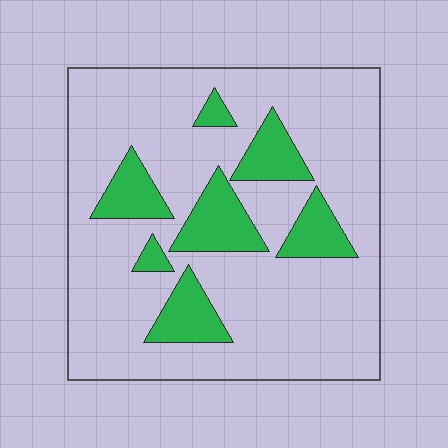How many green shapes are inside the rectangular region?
7.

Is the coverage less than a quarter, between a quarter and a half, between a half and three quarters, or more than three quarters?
Less than a quarter.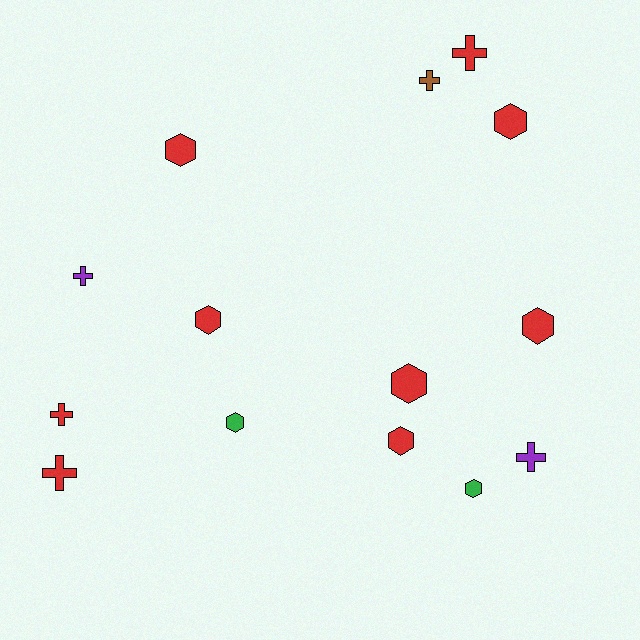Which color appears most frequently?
Red, with 9 objects.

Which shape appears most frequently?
Hexagon, with 8 objects.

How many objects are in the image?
There are 14 objects.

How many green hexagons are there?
There are 2 green hexagons.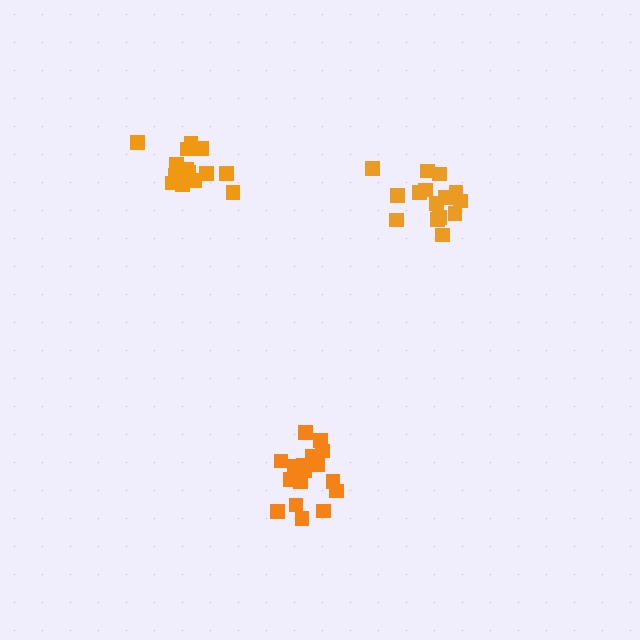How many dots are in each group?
Group 1: 16 dots, Group 2: 17 dots, Group 3: 15 dots (48 total).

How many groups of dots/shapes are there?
There are 3 groups.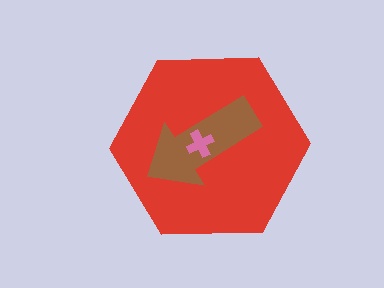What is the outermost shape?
The red hexagon.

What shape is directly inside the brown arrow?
The pink cross.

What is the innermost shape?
The pink cross.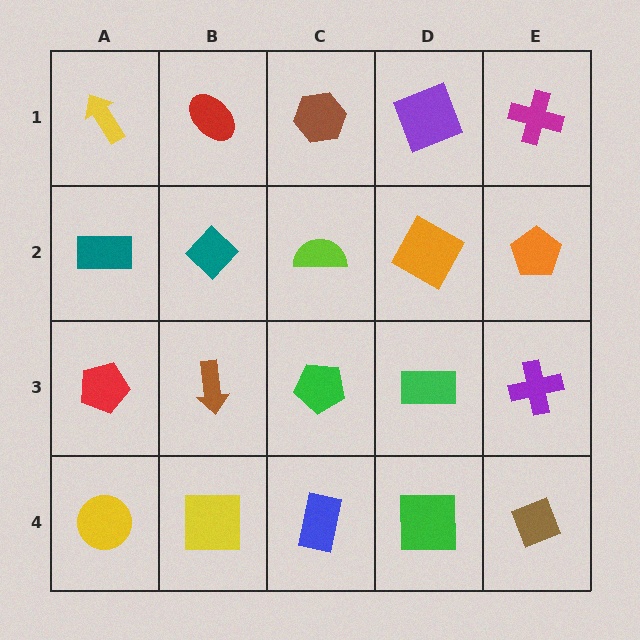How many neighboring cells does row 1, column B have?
3.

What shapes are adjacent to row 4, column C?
A green pentagon (row 3, column C), a yellow square (row 4, column B), a green square (row 4, column D).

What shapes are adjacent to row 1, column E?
An orange pentagon (row 2, column E), a purple square (row 1, column D).